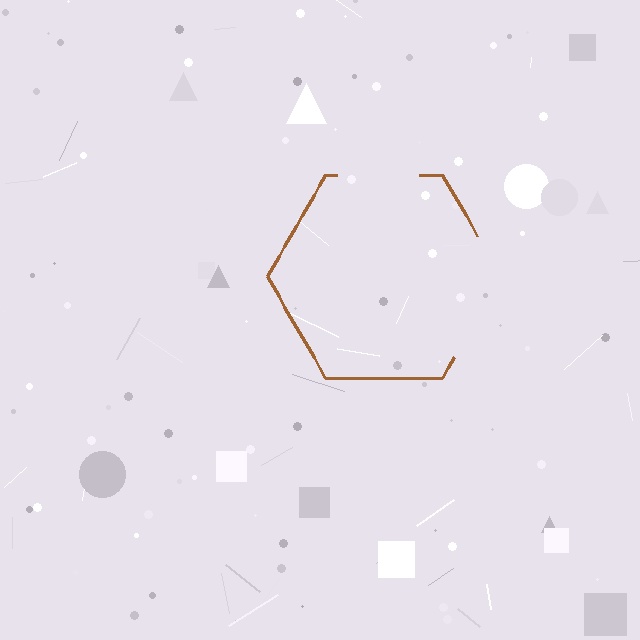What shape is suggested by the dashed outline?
The dashed outline suggests a hexagon.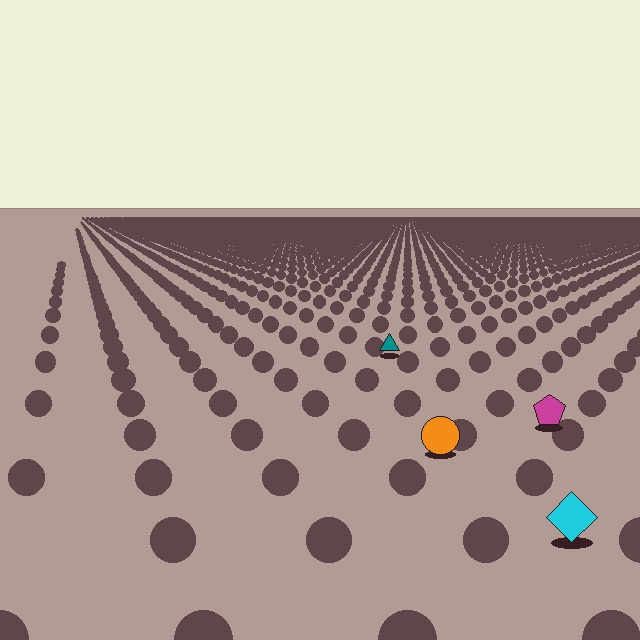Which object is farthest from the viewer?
The teal triangle is farthest from the viewer. It appears smaller and the ground texture around it is denser.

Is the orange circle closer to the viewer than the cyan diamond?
No. The cyan diamond is closer — you can tell from the texture gradient: the ground texture is coarser near it.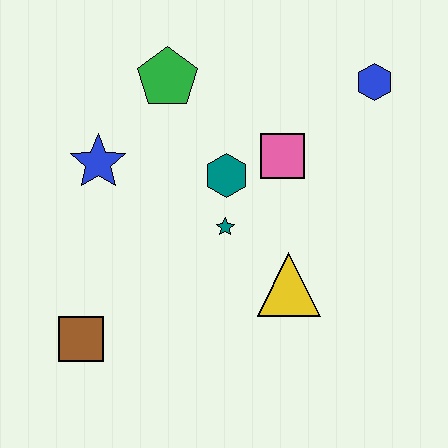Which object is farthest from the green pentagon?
The brown square is farthest from the green pentagon.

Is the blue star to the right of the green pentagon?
No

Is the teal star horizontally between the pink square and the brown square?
Yes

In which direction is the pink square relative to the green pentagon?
The pink square is to the right of the green pentagon.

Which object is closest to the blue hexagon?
The pink square is closest to the blue hexagon.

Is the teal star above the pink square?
No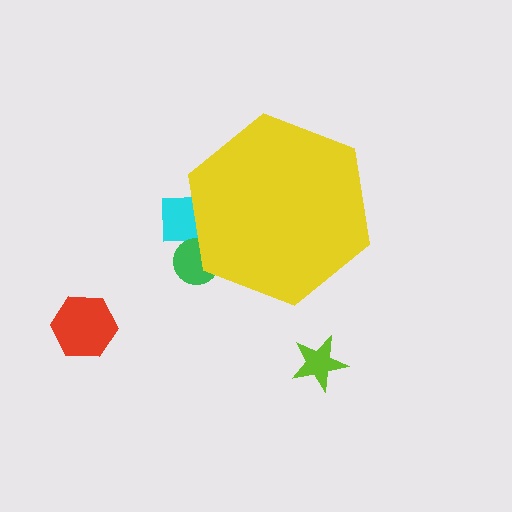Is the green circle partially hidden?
Yes, the green circle is partially hidden behind the yellow hexagon.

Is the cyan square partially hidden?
Yes, the cyan square is partially hidden behind the yellow hexagon.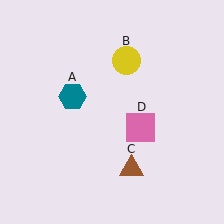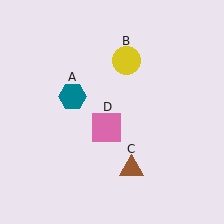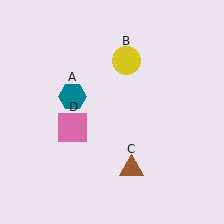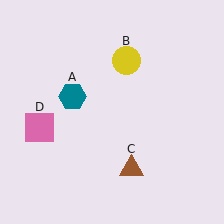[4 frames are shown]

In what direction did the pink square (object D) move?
The pink square (object D) moved left.